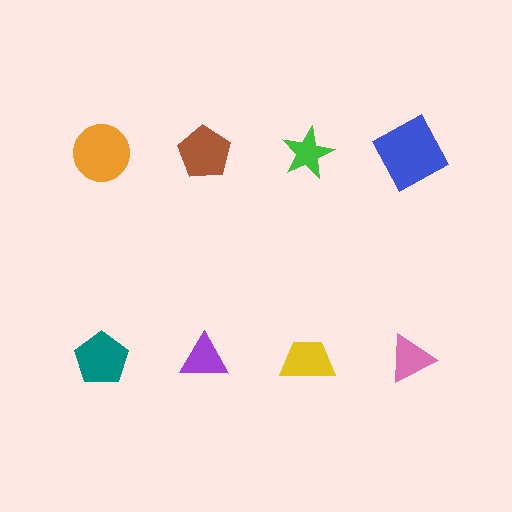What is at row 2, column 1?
A teal pentagon.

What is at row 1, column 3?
A green star.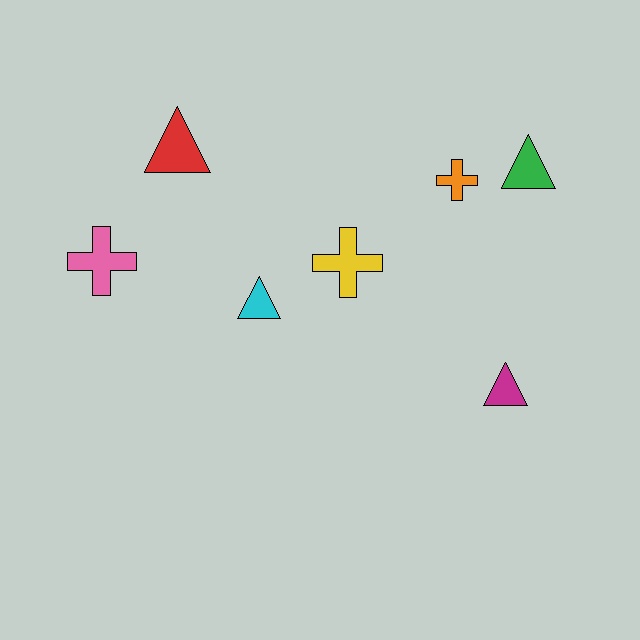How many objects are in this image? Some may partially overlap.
There are 7 objects.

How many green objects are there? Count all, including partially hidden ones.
There is 1 green object.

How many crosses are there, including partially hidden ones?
There are 3 crosses.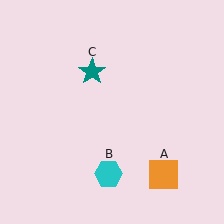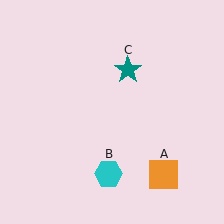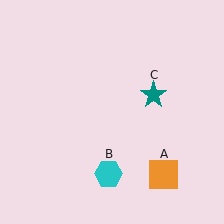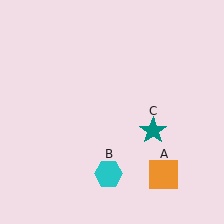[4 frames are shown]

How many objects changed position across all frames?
1 object changed position: teal star (object C).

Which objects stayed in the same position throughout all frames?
Orange square (object A) and cyan hexagon (object B) remained stationary.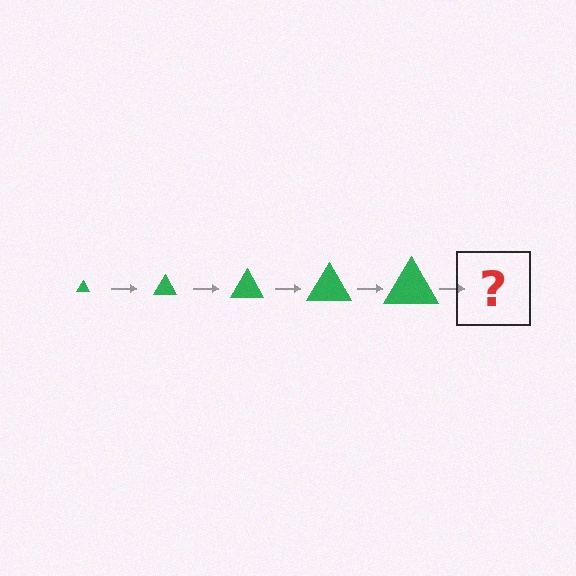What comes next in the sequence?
The next element should be a green triangle, larger than the previous one.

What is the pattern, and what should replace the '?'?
The pattern is that the triangle gets progressively larger each step. The '?' should be a green triangle, larger than the previous one.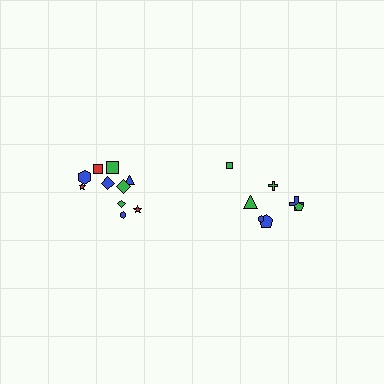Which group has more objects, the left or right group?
The left group.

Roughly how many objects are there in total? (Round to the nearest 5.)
Roughly 15 objects in total.